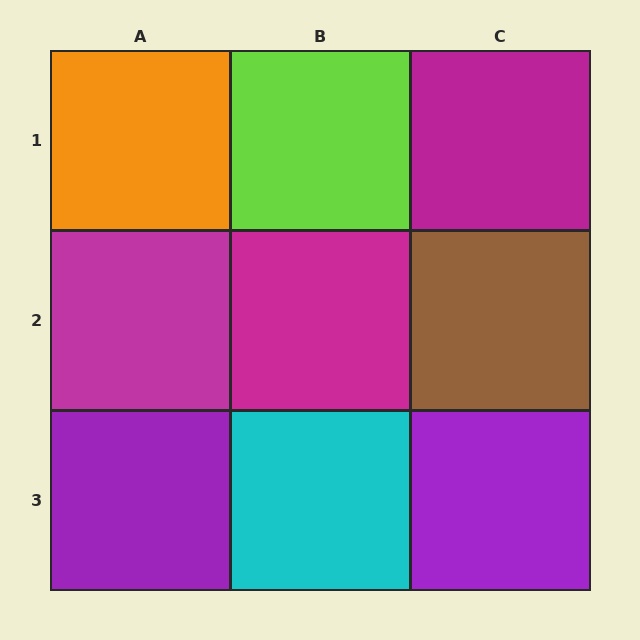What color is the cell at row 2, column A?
Magenta.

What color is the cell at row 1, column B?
Lime.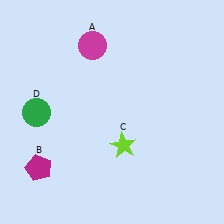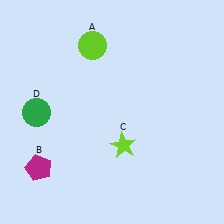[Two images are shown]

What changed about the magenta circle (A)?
In Image 1, A is magenta. In Image 2, it changed to lime.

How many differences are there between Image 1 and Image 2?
There is 1 difference between the two images.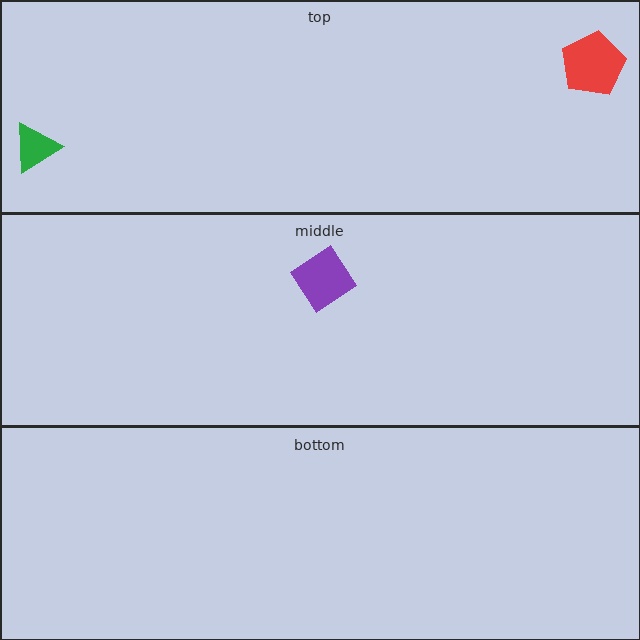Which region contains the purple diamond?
The middle region.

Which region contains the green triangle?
The top region.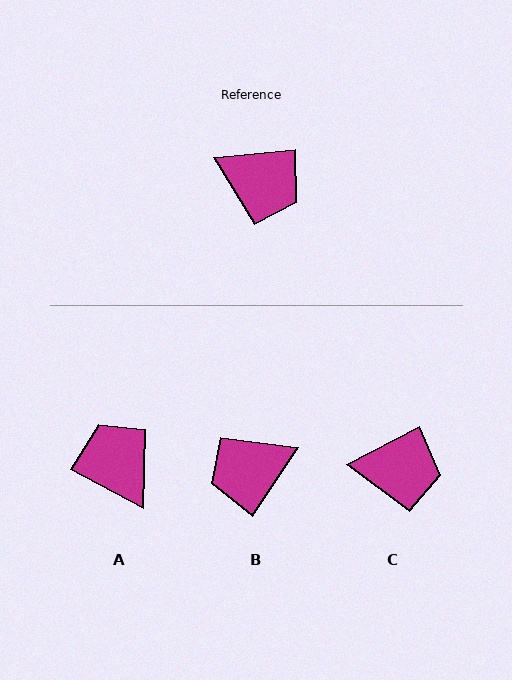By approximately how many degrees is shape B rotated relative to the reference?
Approximately 129 degrees clockwise.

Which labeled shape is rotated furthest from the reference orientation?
A, about 147 degrees away.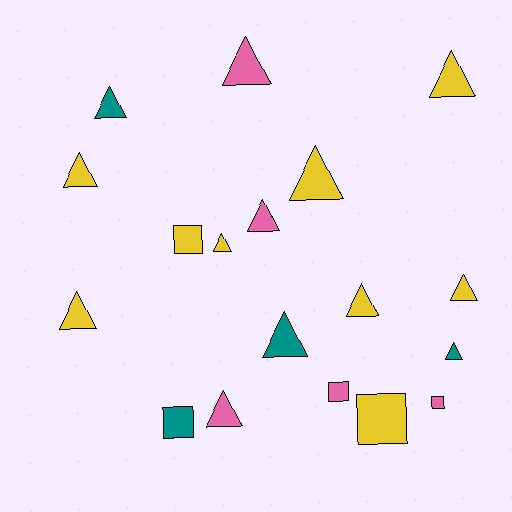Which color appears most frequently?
Yellow, with 9 objects.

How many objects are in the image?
There are 18 objects.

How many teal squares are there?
There is 1 teal square.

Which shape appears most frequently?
Triangle, with 13 objects.